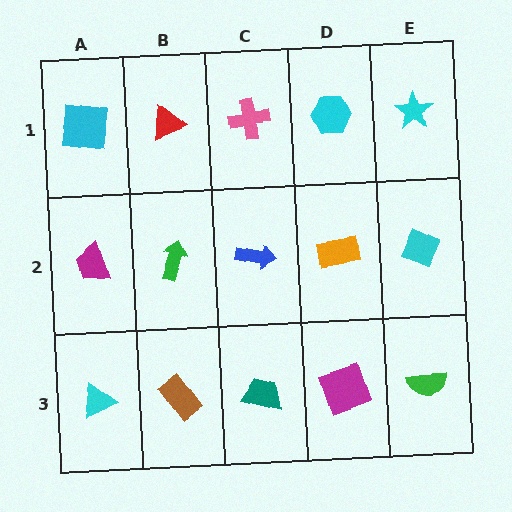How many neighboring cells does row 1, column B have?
3.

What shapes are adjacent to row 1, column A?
A magenta trapezoid (row 2, column A), a red triangle (row 1, column B).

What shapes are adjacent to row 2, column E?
A cyan star (row 1, column E), a green semicircle (row 3, column E), an orange rectangle (row 2, column D).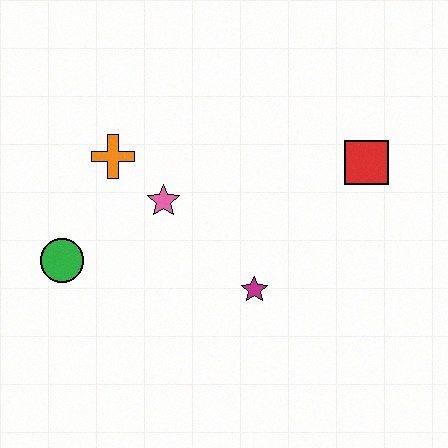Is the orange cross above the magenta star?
Yes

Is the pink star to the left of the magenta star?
Yes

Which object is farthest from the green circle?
The red square is farthest from the green circle.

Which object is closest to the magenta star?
The pink star is closest to the magenta star.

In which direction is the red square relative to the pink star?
The red square is to the right of the pink star.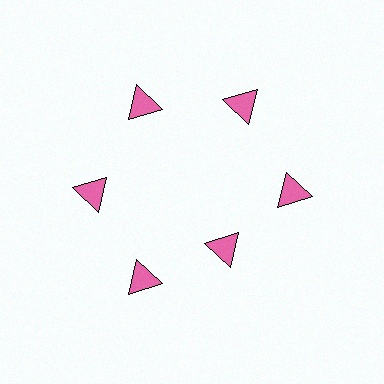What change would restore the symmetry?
The symmetry would be restored by moving it outward, back onto the ring so that all 6 triangles sit at equal angles and equal distance from the center.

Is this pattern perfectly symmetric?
No. The 6 pink triangles are arranged in a ring, but one element near the 5 o'clock position is pulled inward toward the center, breaking the 6-fold rotational symmetry.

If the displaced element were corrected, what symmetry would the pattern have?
It would have 6-fold rotational symmetry — the pattern would map onto itself every 60 degrees.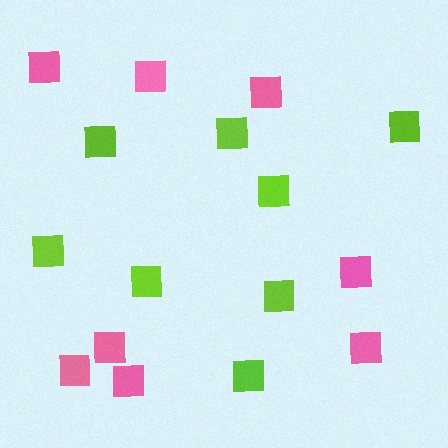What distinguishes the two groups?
There are 2 groups: one group of lime squares (8) and one group of pink squares (8).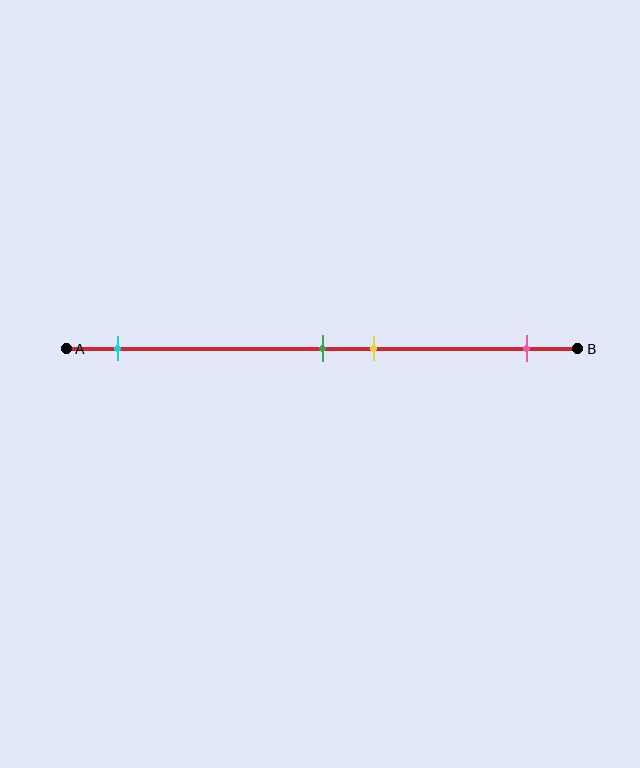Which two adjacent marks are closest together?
The green and yellow marks are the closest adjacent pair.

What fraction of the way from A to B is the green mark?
The green mark is approximately 50% (0.5) of the way from A to B.